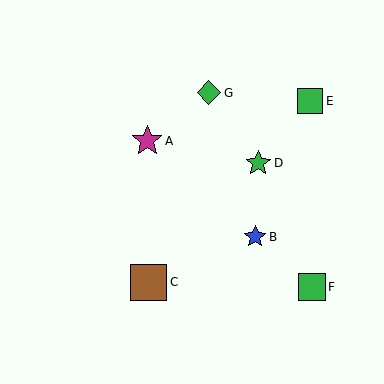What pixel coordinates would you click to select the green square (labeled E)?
Click at (310, 101) to select the green square E.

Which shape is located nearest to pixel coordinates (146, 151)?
The magenta star (labeled A) at (147, 141) is nearest to that location.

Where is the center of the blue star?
The center of the blue star is at (255, 237).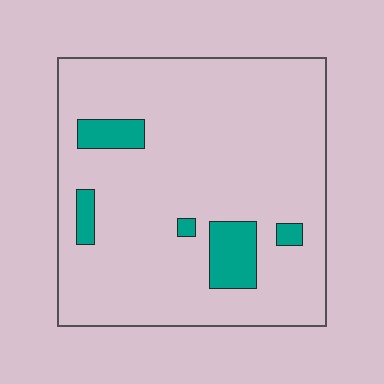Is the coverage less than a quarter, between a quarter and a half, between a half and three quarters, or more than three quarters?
Less than a quarter.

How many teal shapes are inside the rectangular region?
5.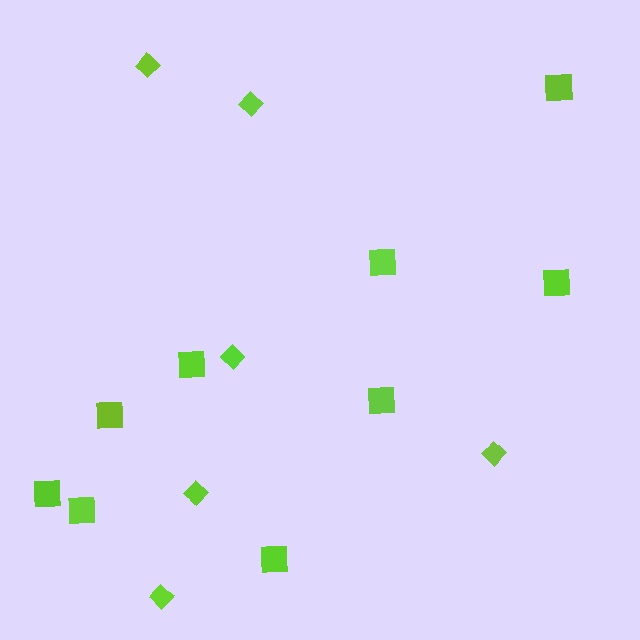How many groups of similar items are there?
There are 2 groups: one group of squares (9) and one group of diamonds (6).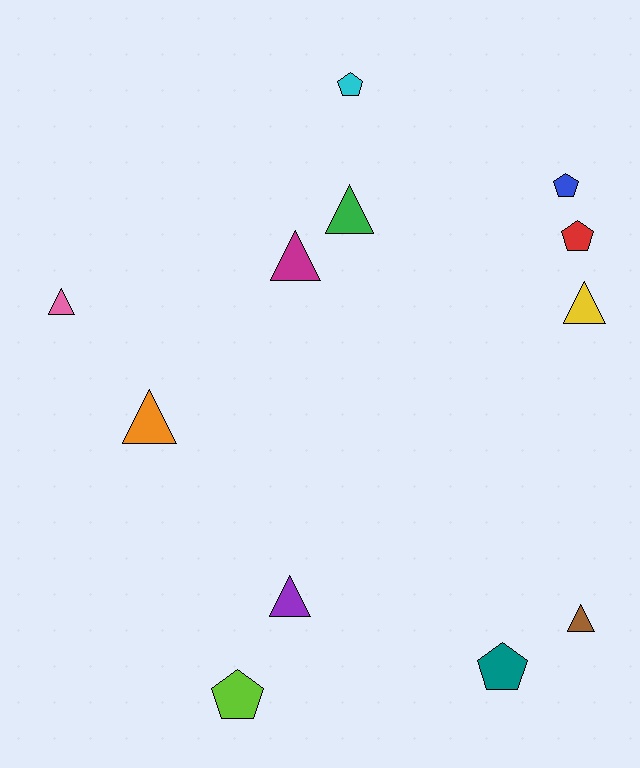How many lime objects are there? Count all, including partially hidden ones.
There is 1 lime object.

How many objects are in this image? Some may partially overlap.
There are 12 objects.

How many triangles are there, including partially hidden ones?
There are 7 triangles.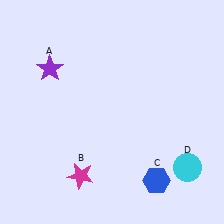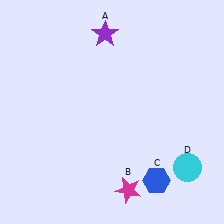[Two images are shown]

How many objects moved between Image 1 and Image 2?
2 objects moved between the two images.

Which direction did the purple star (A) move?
The purple star (A) moved right.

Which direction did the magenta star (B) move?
The magenta star (B) moved right.